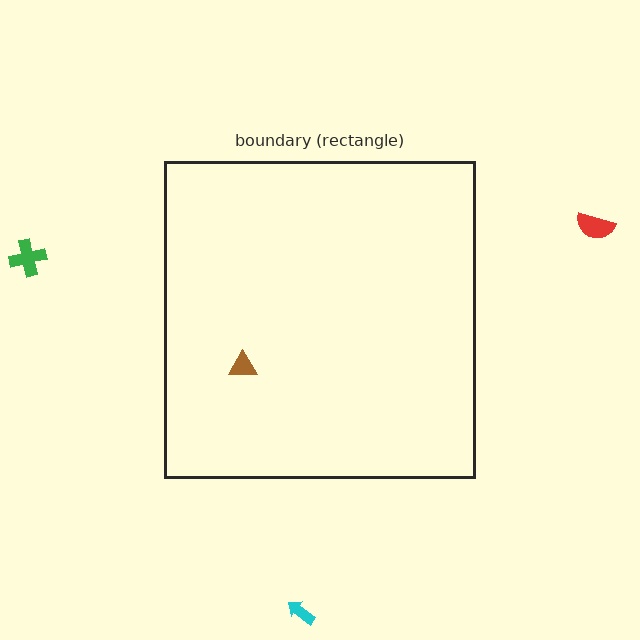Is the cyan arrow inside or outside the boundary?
Outside.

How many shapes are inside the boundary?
1 inside, 3 outside.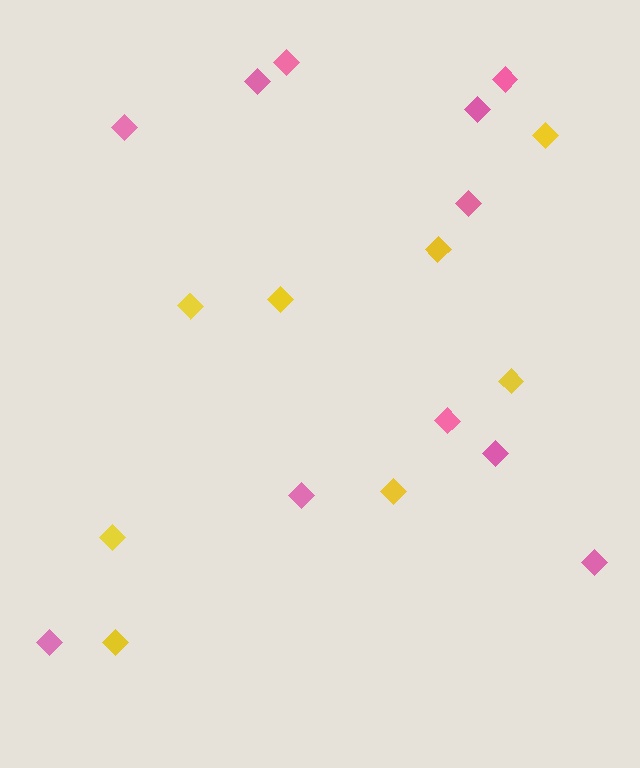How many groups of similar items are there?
There are 2 groups: one group of yellow diamonds (8) and one group of pink diamonds (11).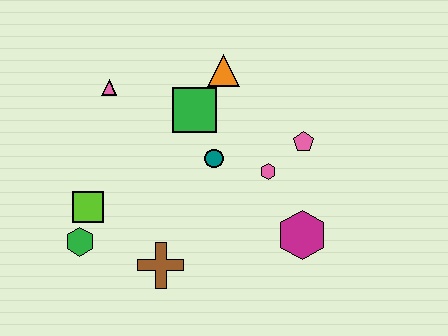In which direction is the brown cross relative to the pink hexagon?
The brown cross is to the left of the pink hexagon.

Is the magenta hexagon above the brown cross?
Yes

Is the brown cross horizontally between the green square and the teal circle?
No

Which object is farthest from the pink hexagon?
The green hexagon is farthest from the pink hexagon.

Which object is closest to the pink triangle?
The green square is closest to the pink triangle.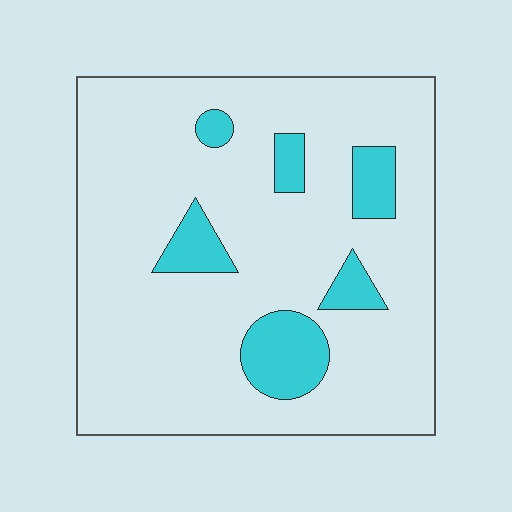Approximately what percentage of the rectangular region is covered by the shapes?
Approximately 15%.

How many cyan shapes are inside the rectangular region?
6.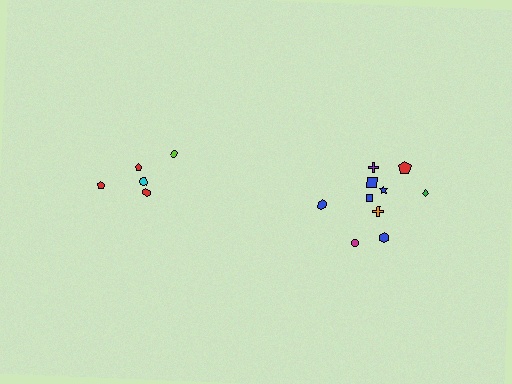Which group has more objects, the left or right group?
The right group.